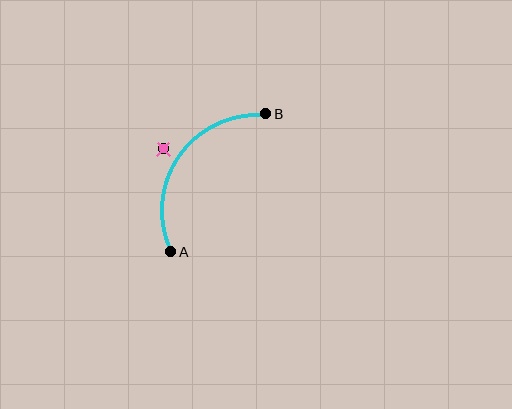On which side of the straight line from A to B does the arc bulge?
The arc bulges above and to the left of the straight line connecting A and B.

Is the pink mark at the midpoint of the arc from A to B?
No — the pink mark does not lie on the arc at all. It sits slightly outside the curve.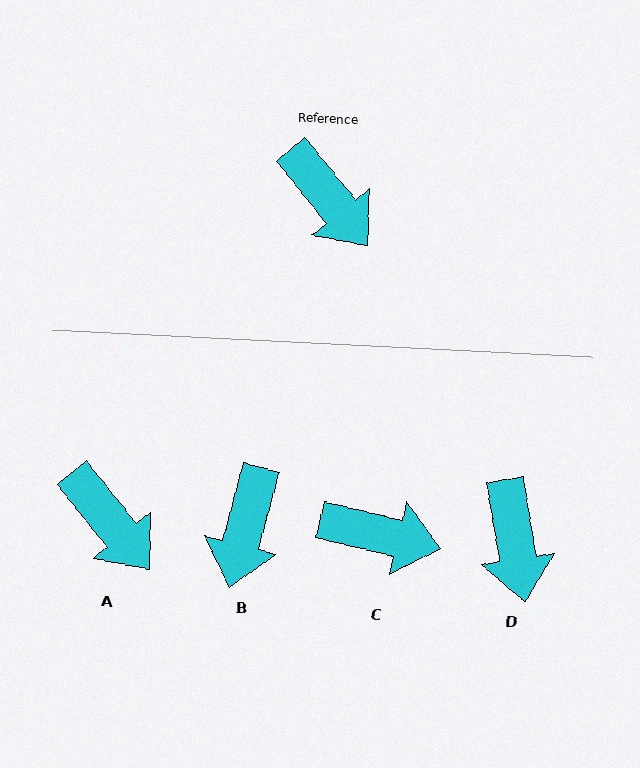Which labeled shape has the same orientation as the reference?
A.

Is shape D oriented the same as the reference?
No, it is off by about 30 degrees.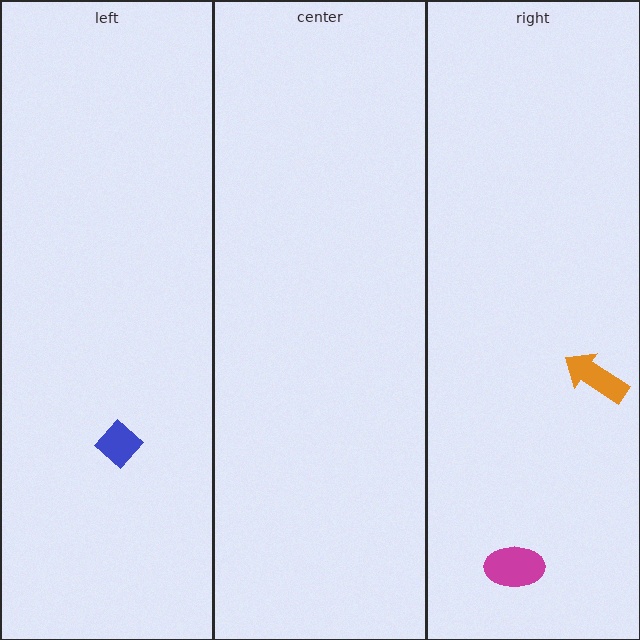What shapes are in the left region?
The blue diamond.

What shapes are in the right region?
The magenta ellipse, the orange arrow.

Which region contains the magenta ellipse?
The right region.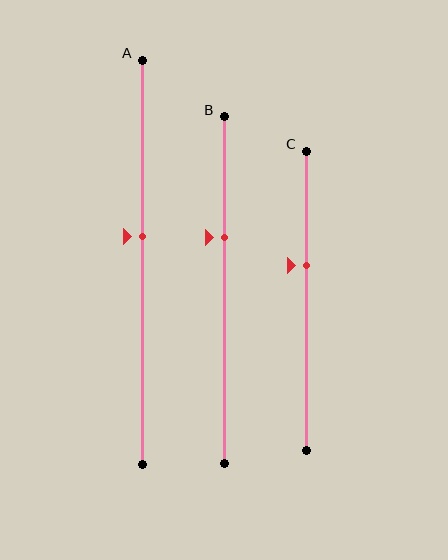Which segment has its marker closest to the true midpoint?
Segment A has its marker closest to the true midpoint.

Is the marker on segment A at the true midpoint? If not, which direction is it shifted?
No, the marker on segment A is shifted upward by about 6% of the segment length.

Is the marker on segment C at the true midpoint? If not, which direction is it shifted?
No, the marker on segment C is shifted upward by about 12% of the segment length.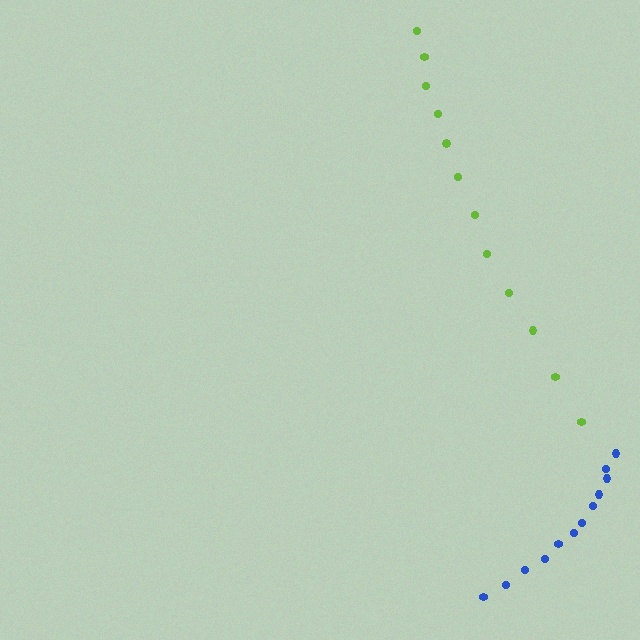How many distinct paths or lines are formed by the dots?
There are 2 distinct paths.